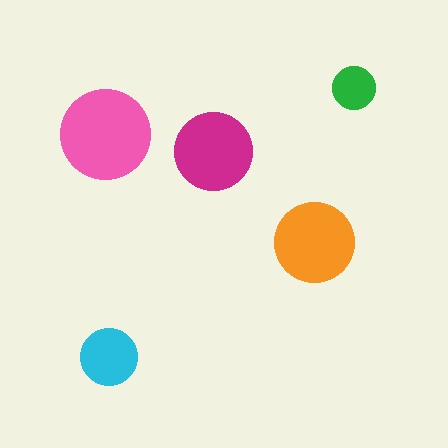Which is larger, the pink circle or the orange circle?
The pink one.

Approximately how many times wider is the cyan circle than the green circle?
About 1.5 times wider.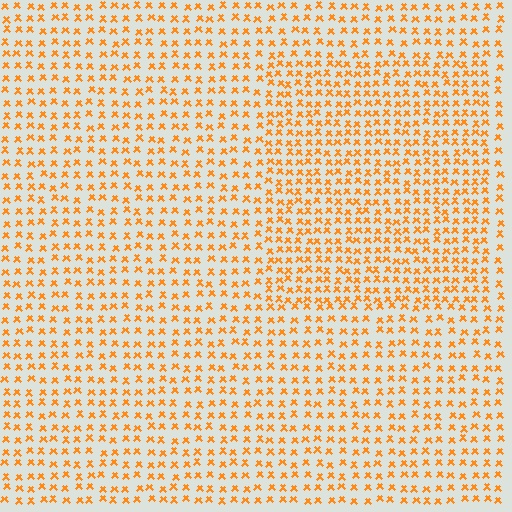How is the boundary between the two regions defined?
The boundary is defined by a change in element density (approximately 1.5x ratio). All elements are the same color, size, and shape.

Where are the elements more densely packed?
The elements are more densely packed inside the rectangle boundary.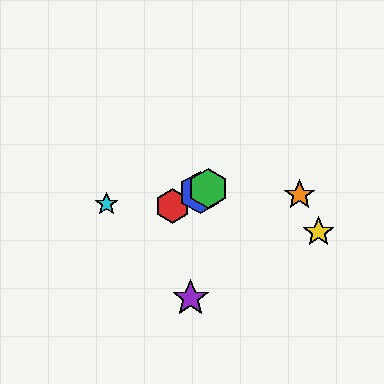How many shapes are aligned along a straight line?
3 shapes (the red hexagon, the blue hexagon, the green hexagon) are aligned along a straight line.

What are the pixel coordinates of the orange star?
The orange star is at (300, 195).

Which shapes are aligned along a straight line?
The red hexagon, the blue hexagon, the green hexagon are aligned along a straight line.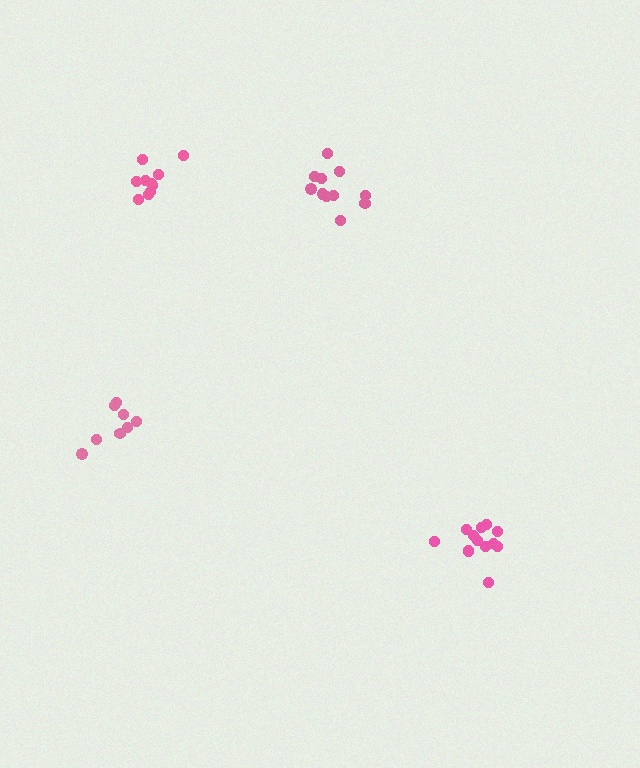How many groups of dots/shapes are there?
There are 4 groups.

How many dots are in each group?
Group 1: 8 dots, Group 2: 10 dots, Group 3: 13 dots, Group 4: 11 dots (42 total).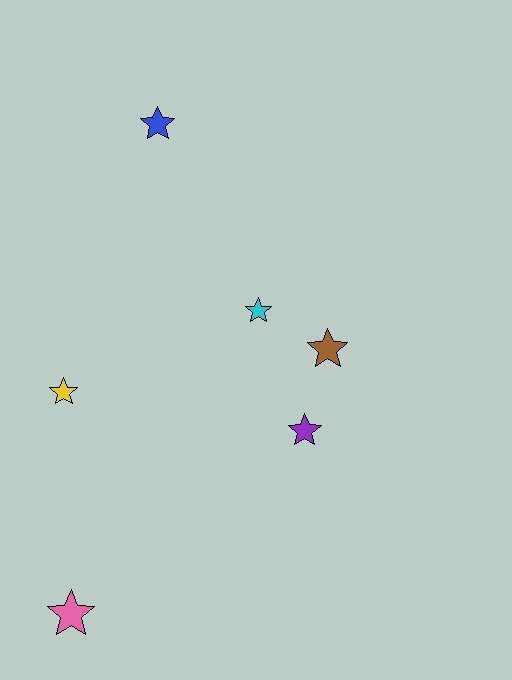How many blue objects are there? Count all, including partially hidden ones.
There is 1 blue object.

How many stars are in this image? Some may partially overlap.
There are 6 stars.